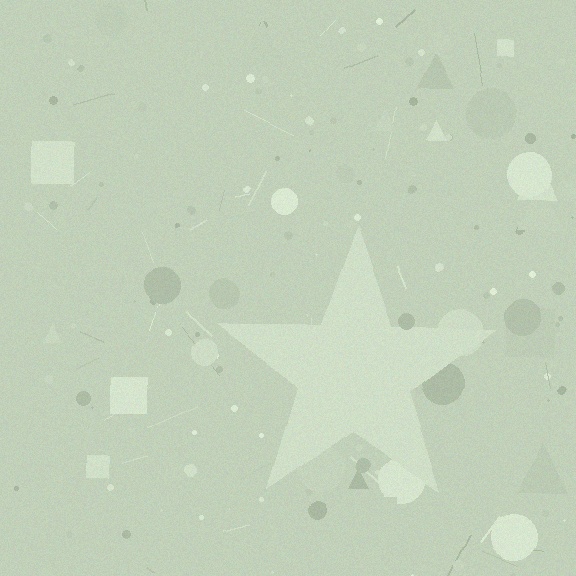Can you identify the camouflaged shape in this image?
The camouflaged shape is a star.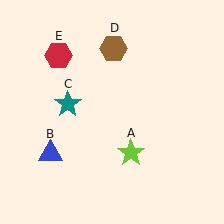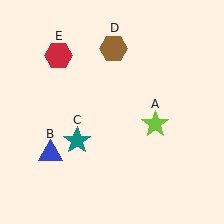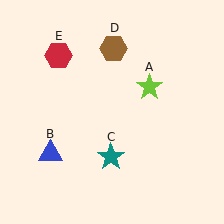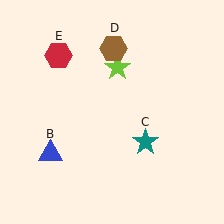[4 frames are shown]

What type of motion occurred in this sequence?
The lime star (object A), teal star (object C) rotated counterclockwise around the center of the scene.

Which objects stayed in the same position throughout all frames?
Blue triangle (object B) and brown hexagon (object D) and red hexagon (object E) remained stationary.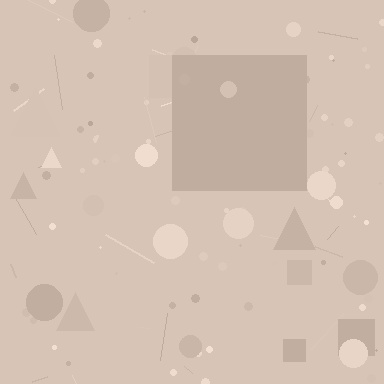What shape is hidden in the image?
A square is hidden in the image.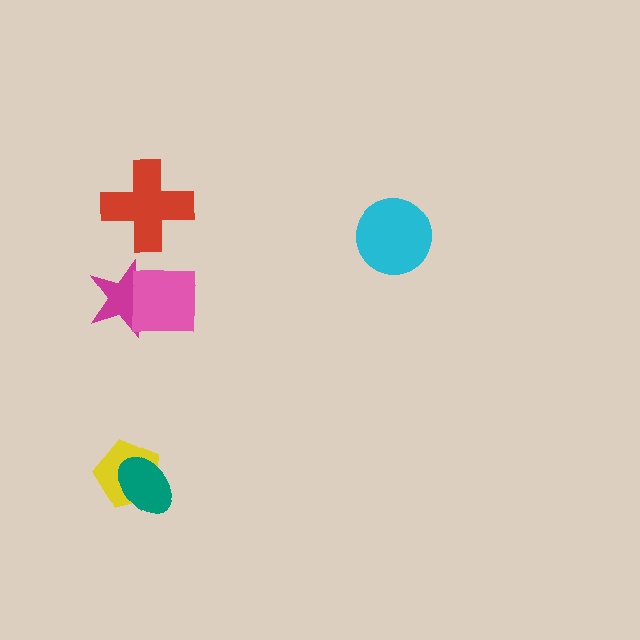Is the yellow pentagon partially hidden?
Yes, it is partially covered by another shape.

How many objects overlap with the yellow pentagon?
1 object overlaps with the yellow pentagon.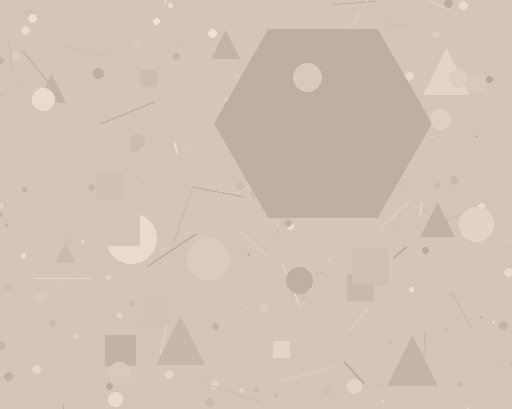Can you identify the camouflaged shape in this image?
The camouflaged shape is a hexagon.